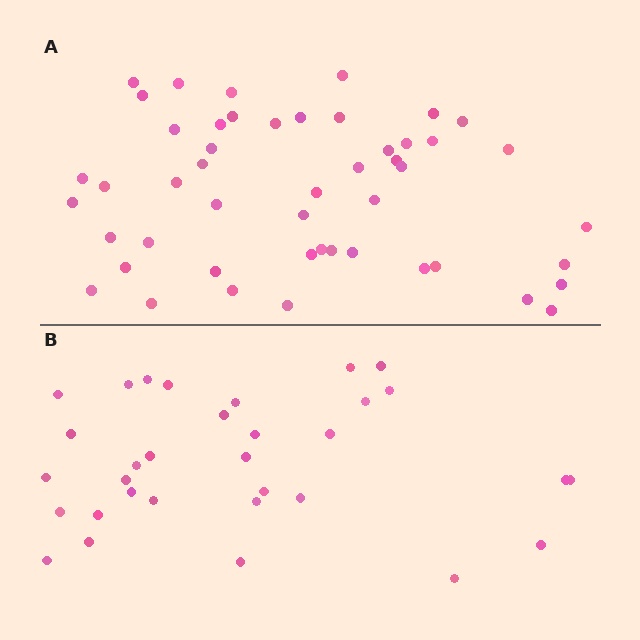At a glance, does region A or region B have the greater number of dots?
Region A (the top region) has more dots.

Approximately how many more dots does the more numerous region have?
Region A has approximately 15 more dots than region B.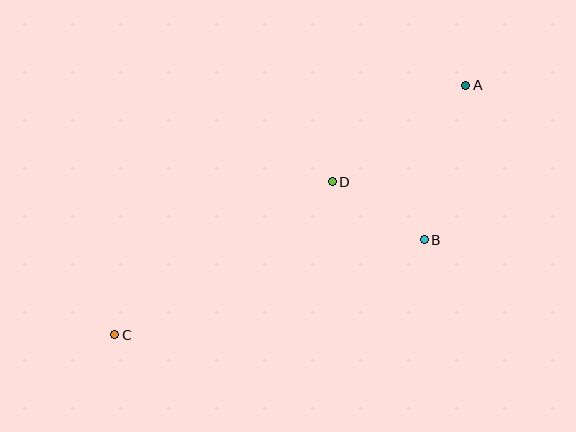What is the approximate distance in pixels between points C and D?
The distance between C and D is approximately 266 pixels.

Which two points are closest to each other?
Points B and D are closest to each other.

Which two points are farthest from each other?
Points A and C are farthest from each other.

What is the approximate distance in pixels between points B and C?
The distance between B and C is approximately 324 pixels.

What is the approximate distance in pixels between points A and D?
The distance between A and D is approximately 165 pixels.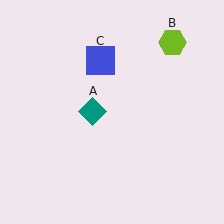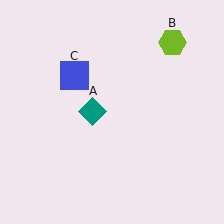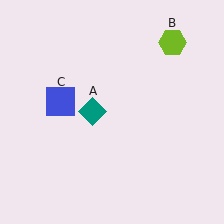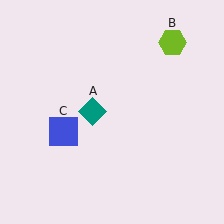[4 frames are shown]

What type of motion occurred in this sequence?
The blue square (object C) rotated counterclockwise around the center of the scene.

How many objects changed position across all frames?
1 object changed position: blue square (object C).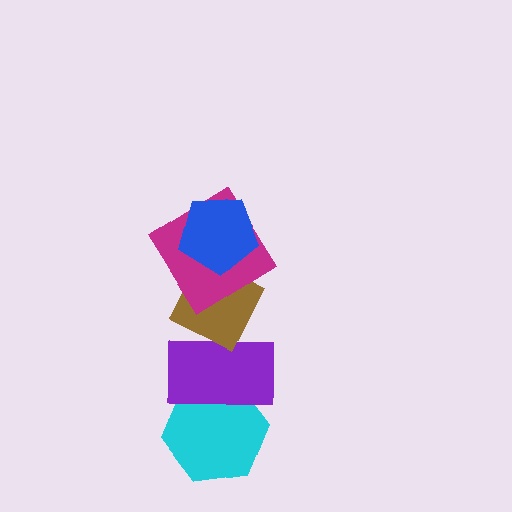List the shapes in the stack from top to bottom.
From top to bottom: the blue pentagon, the magenta diamond, the brown diamond, the purple rectangle, the cyan hexagon.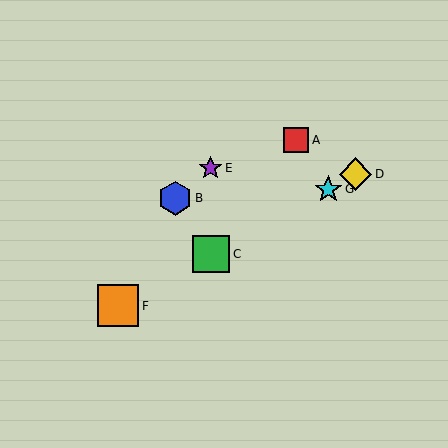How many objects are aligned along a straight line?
4 objects (C, D, F, G) are aligned along a straight line.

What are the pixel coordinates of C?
Object C is at (211, 254).